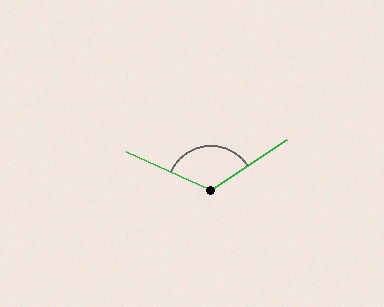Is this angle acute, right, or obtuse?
It is obtuse.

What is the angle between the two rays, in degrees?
Approximately 122 degrees.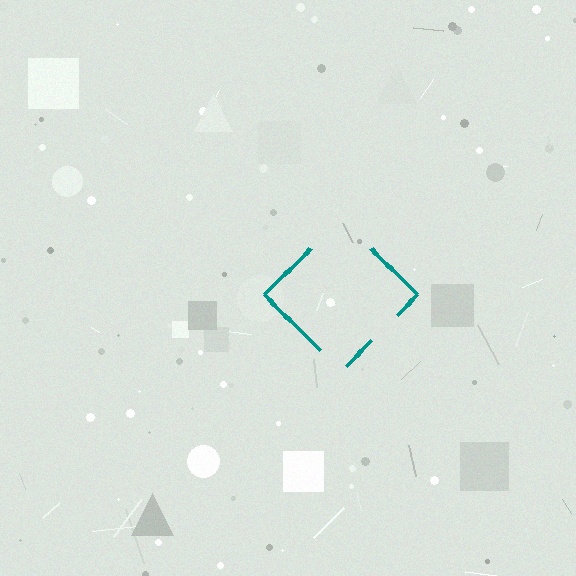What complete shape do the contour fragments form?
The contour fragments form a diamond.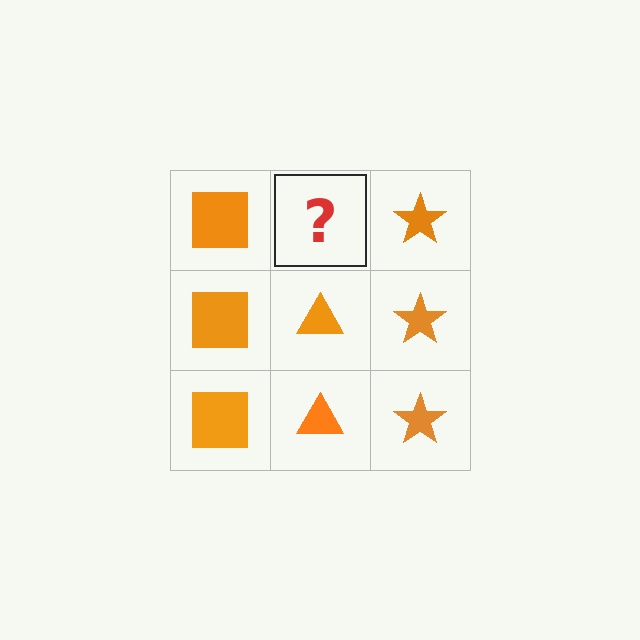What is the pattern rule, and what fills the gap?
The rule is that each column has a consistent shape. The gap should be filled with an orange triangle.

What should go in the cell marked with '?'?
The missing cell should contain an orange triangle.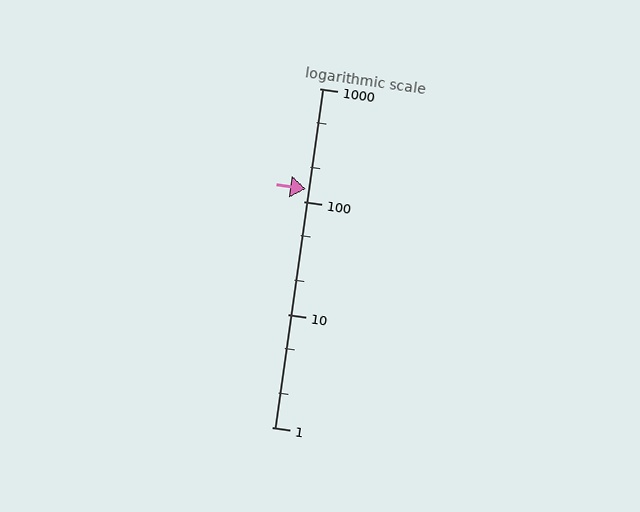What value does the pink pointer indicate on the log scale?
The pointer indicates approximately 130.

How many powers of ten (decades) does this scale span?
The scale spans 3 decades, from 1 to 1000.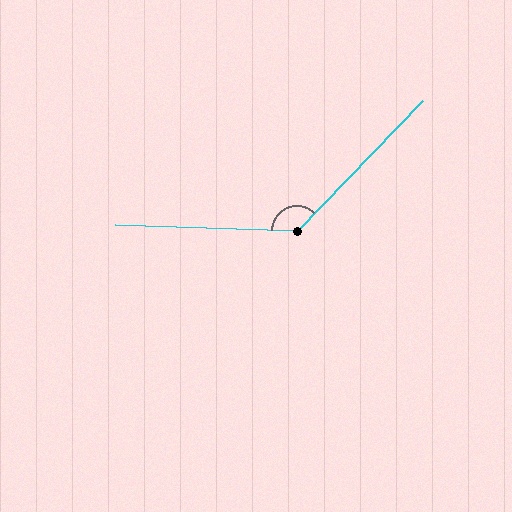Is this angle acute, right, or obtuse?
It is obtuse.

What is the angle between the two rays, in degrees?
Approximately 132 degrees.